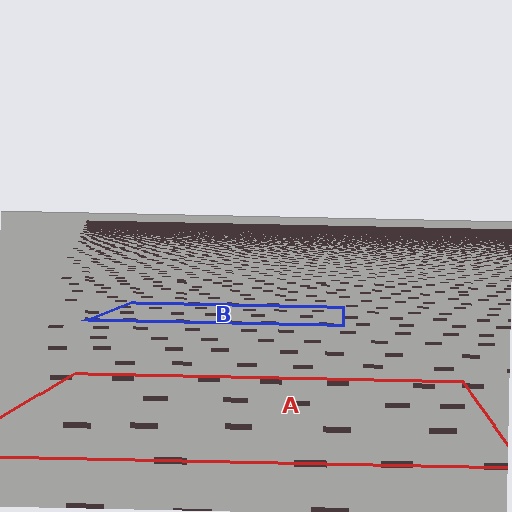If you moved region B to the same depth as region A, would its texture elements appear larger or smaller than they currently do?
They would appear larger. At a closer depth, the same texture elements are projected at a bigger on-screen size.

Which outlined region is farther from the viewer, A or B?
Region B is farther from the viewer — the texture elements inside it appear smaller and more densely packed.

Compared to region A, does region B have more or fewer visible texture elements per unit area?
Region B has more texture elements per unit area — they are packed more densely because it is farther away.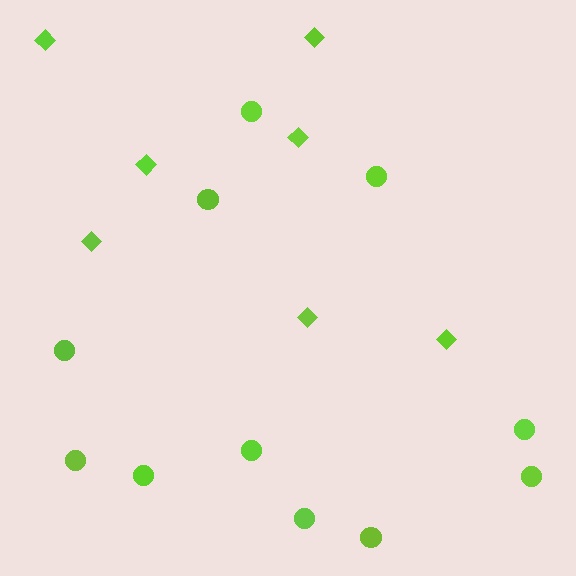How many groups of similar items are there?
There are 2 groups: one group of circles (11) and one group of diamonds (7).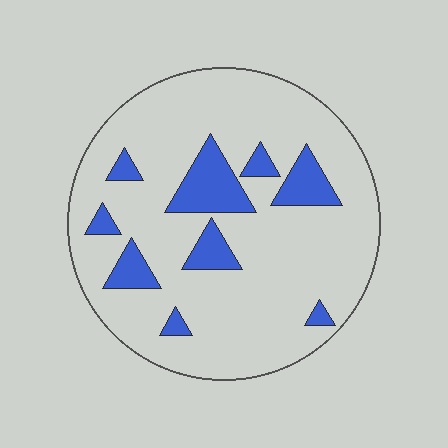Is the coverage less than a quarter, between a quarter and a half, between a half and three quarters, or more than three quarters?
Less than a quarter.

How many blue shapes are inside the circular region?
9.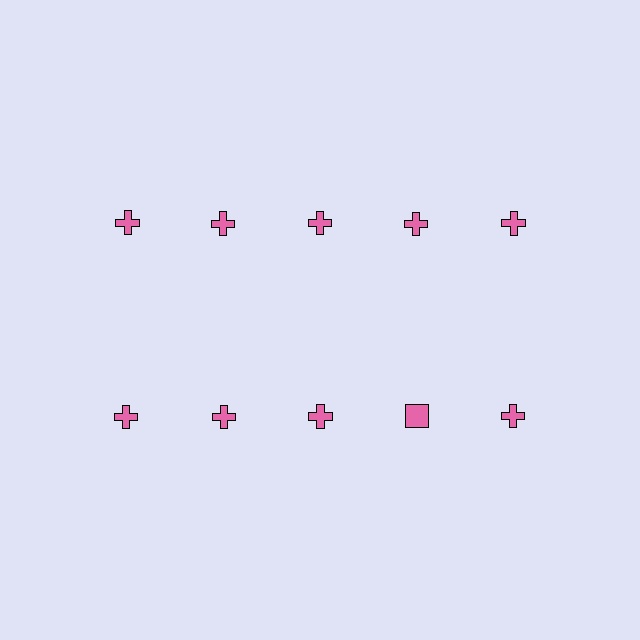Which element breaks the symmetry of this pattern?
The pink square in the second row, second from right column breaks the symmetry. All other shapes are pink crosses.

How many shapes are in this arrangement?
There are 10 shapes arranged in a grid pattern.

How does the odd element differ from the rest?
It has a different shape: square instead of cross.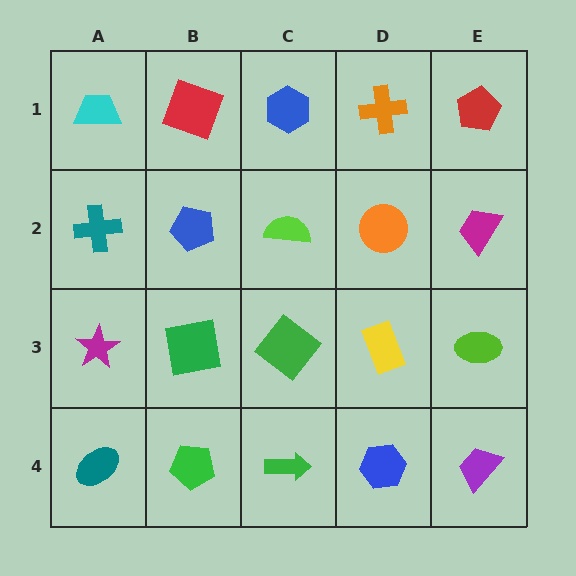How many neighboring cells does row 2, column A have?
3.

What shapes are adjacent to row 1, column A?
A teal cross (row 2, column A), a red square (row 1, column B).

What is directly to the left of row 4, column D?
A green arrow.